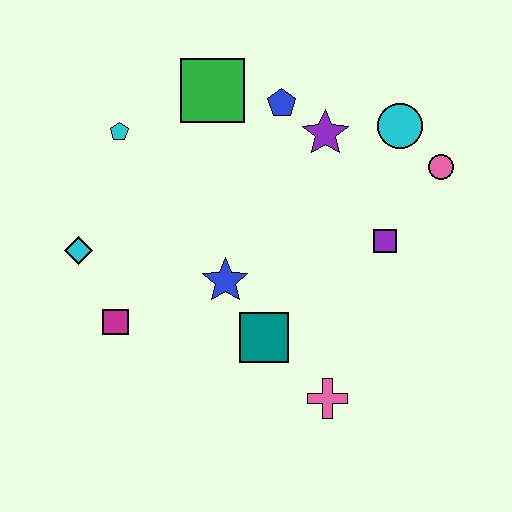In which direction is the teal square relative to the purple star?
The teal square is below the purple star.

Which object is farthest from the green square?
The pink cross is farthest from the green square.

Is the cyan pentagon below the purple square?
No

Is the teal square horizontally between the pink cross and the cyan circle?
No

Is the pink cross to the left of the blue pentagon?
No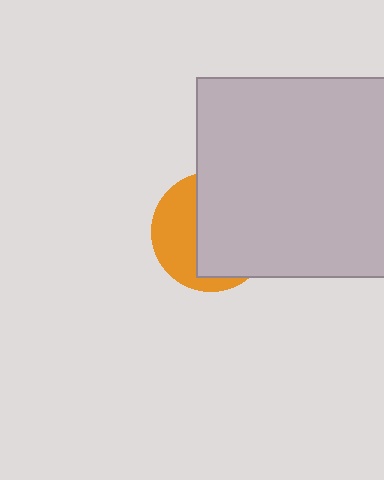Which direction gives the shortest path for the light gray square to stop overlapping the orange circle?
Moving right gives the shortest separation.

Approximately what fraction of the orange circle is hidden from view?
Roughly 61% of the orange circle is hidden behind the light gray square.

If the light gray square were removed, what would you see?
You would see the complete orange circle.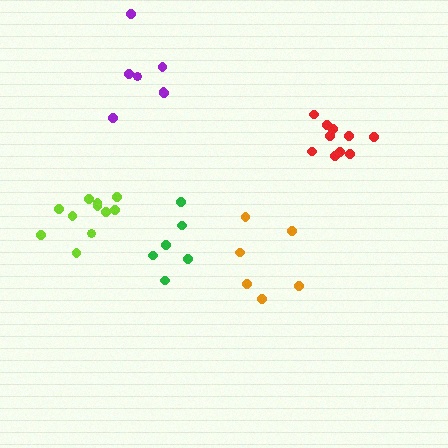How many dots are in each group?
Group 1: 10 dots, Group 2: 7 dots, Group 3: 6 dots, Group 4: 11 dots, Group 5: 6 dots (40 total).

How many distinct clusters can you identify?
There are 5 distinct clusters.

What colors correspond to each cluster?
The clusters are colored: red, purple, orange, lime, green.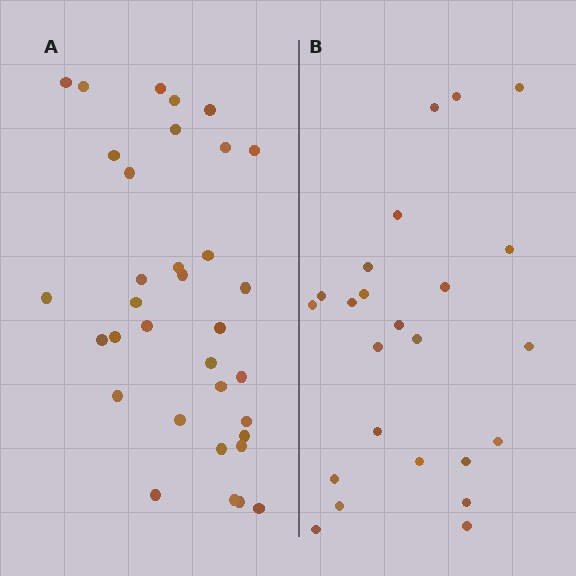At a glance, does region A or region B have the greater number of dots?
Region A (the left region) has more dots.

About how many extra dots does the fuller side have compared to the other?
Region A has roughly 10 or so more dots than region B.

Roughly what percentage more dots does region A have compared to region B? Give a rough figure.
About 40% more.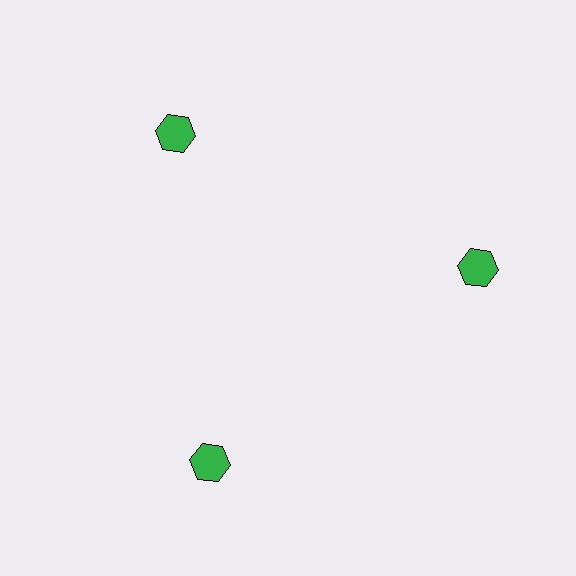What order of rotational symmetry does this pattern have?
This pattern has 3-fold rotational symmetry.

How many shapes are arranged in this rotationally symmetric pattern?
There are 3 shapes, arranged in 3 groups of 1.